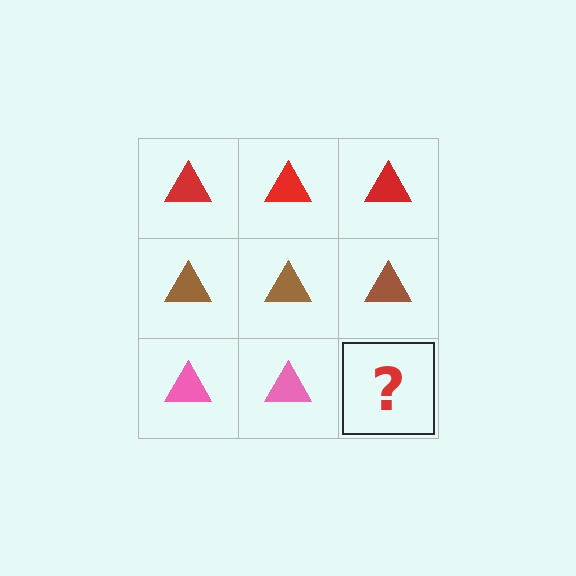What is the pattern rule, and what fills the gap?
The rule is that each row has a consistent color. The gap should be filled with a pink triangle.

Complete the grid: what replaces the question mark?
The question mark should be replaced with a pink triangle.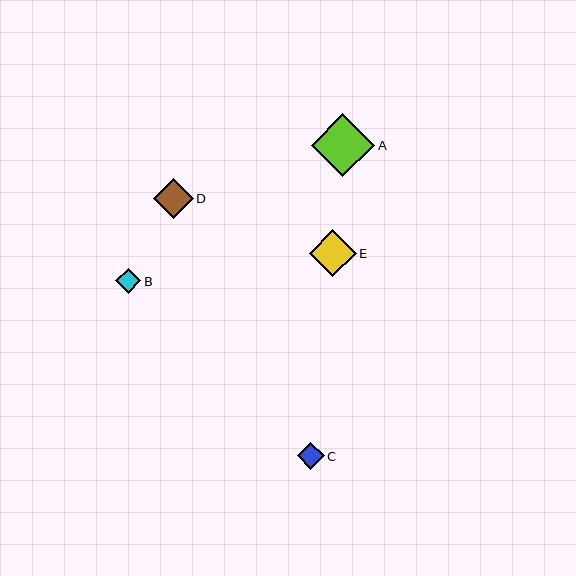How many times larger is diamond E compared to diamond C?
Diamond E is approximately 1.7 times the size of diamond C.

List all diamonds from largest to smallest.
From largest to smallest: A, E, D, C, B.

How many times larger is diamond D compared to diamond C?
Diamond D is approximately 1.5 times the size of diamond C.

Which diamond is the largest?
Diamond A is the largest with a size of approximately 63 pixels.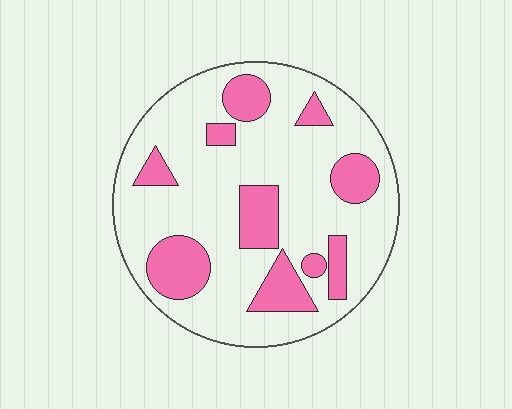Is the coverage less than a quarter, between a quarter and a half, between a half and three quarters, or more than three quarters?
Less than a quarter.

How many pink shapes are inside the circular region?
10.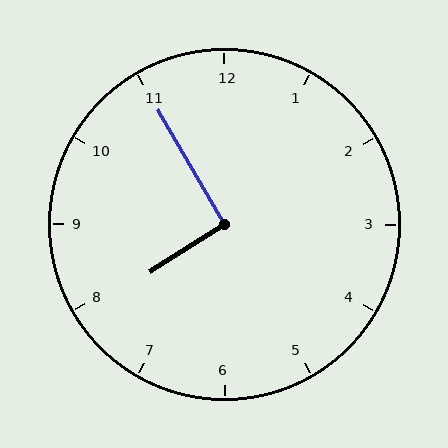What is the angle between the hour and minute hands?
Approximately 92 degrees.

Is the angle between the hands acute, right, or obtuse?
It is right.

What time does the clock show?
7:55.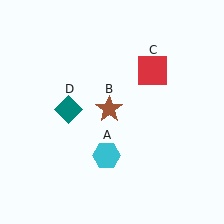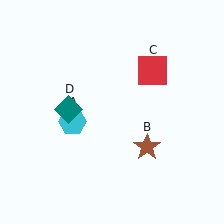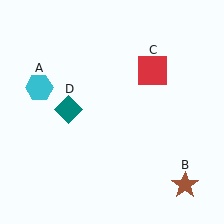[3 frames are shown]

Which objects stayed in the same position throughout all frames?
Red square (object C) and teal diamond (object D) remained stationary.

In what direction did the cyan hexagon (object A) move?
The cyan hexagon (object A) moved up and to the left.